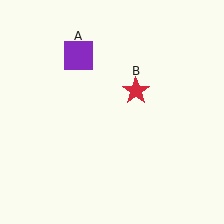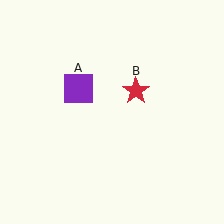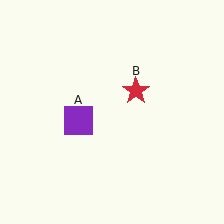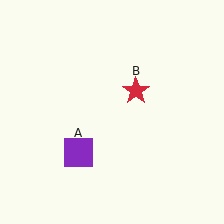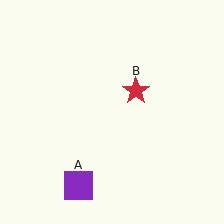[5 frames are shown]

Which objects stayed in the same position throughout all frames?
Red star (object B) remained stationary.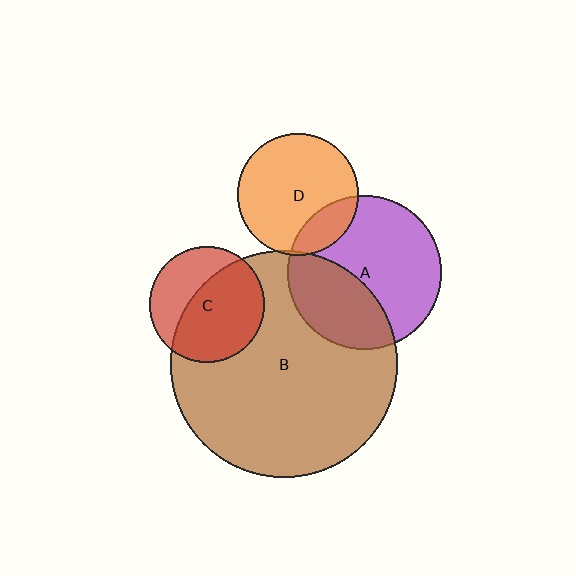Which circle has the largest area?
Circle B (brown).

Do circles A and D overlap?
Yes.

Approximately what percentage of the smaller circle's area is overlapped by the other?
Approximately 20%.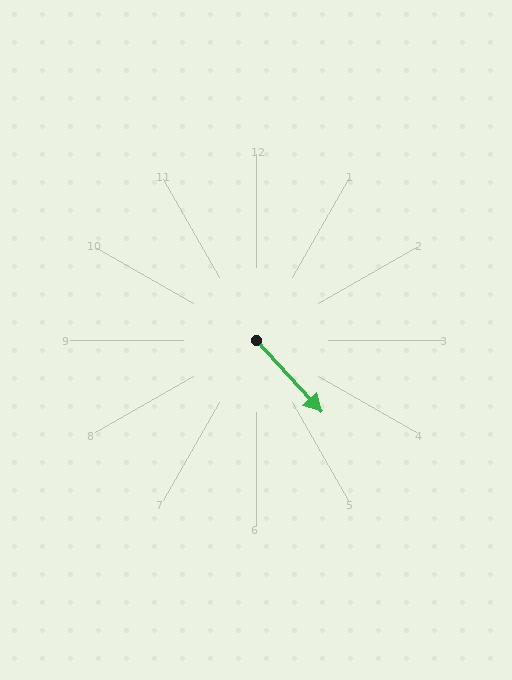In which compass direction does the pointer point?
Southeast.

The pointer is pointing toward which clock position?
Roughly 5 o'clock.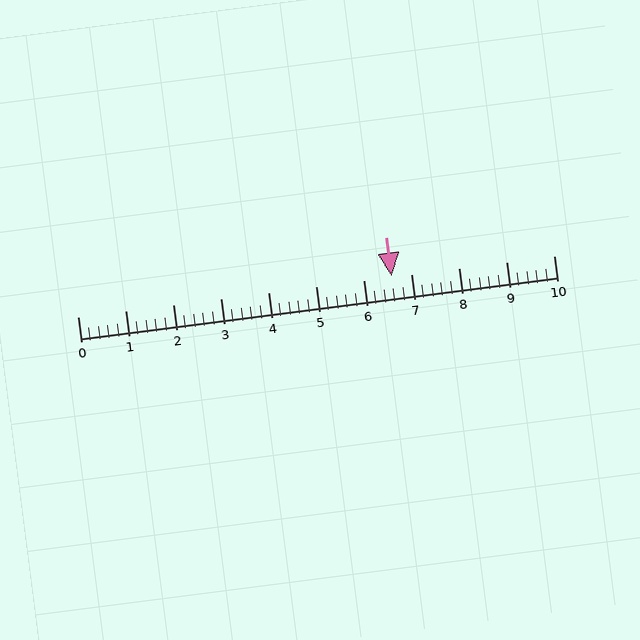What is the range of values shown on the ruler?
The ruler shows values from 0 to 10.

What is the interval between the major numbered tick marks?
The major tick marks are spaced 1 units apart.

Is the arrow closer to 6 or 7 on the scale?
The arrow is closer to 7.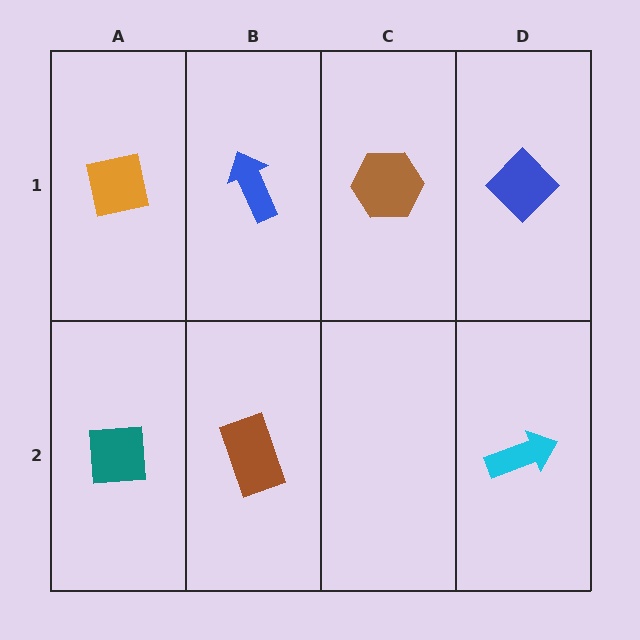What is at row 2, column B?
A brown rectangle.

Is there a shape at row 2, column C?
No, that cell is empty.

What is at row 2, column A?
A teal square.